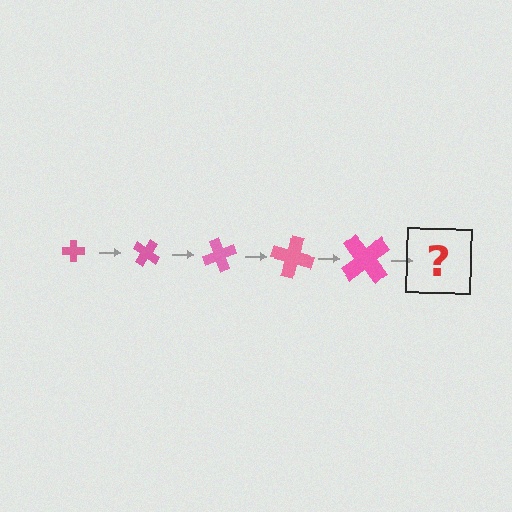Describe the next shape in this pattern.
It should be a cross, larger than the previous one and rotated 175 degrees from the start.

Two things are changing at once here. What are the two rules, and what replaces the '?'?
The two rules are that the cross grows larger each step and it rotates 35 degrees each step. The '?' should be a cross, larger than the previous one and rotated 175 degrees from the start.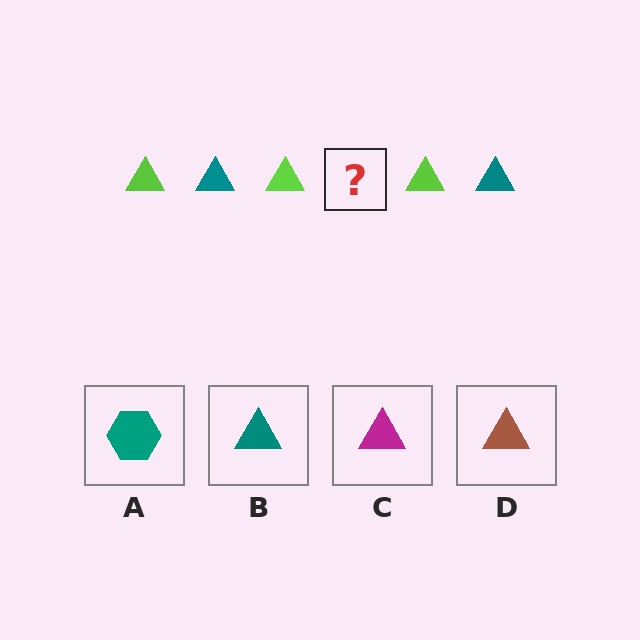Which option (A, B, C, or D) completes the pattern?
B.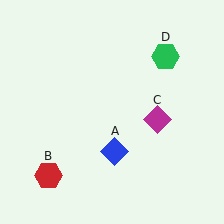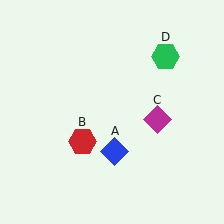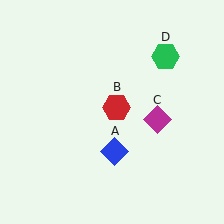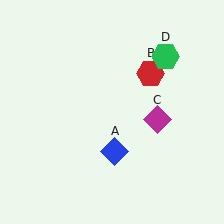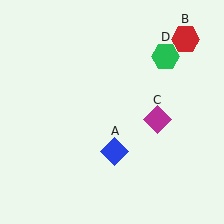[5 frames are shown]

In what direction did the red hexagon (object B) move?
The red hexagon (object B) moved up and to the right.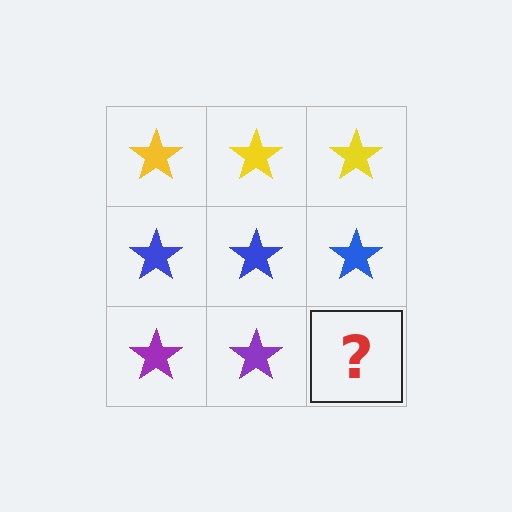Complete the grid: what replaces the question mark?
The question mark should be replaced with a purple star.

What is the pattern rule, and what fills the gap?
The rule is that each row has a consistent color. The gap should be filled with a purple star.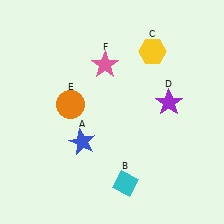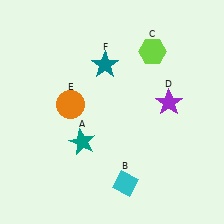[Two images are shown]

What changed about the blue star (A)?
In Image 1, A is blue. In Image 2, it changed to teal.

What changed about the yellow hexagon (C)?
In Image 1, C is yellow. In Image 2, it changed to lime.